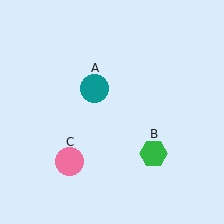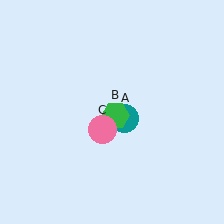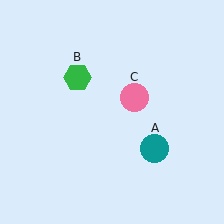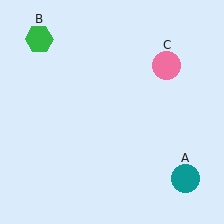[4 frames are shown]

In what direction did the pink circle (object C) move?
The pink circle (object C) moved up and to the right.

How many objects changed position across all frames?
3 objects changed position: teal circle (object A), green hexagon (object B), pink circle (object C).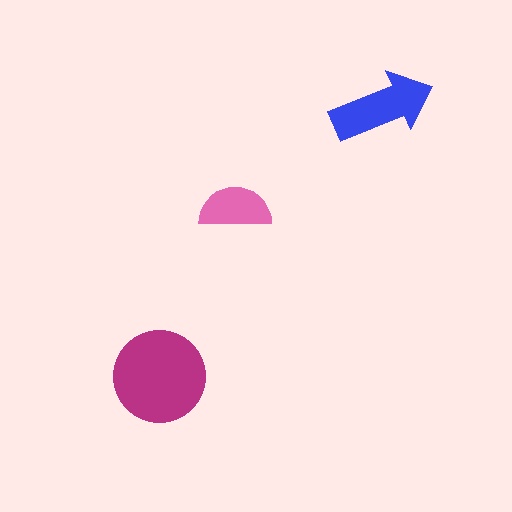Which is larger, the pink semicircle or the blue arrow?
The blue arrow.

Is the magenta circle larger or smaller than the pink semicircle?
Larger.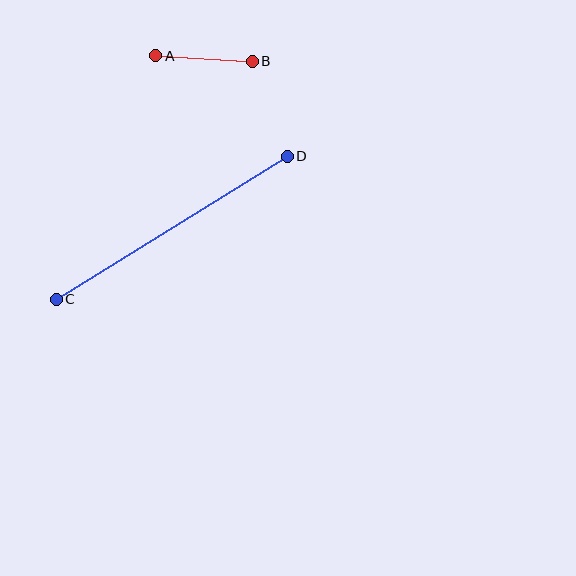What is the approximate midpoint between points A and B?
The midpoint is at approximately (204, 58) pixels.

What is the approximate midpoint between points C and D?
The midpoint is at approximately (172, 228) pixels.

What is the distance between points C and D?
The distance is approximately 272 pixels.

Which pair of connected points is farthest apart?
Points C and D are farthest apart.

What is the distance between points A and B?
The distance is approximately 97 pixels.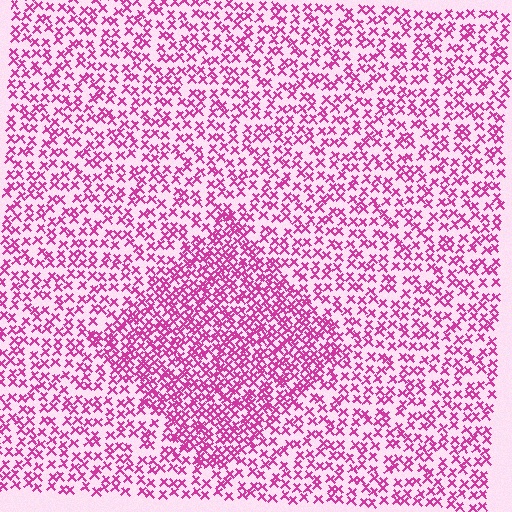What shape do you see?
I see a diamond.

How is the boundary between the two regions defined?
The boundary is defined by a change in element density (approximately 1.8x ratio). All elements are the same color, size, and shape.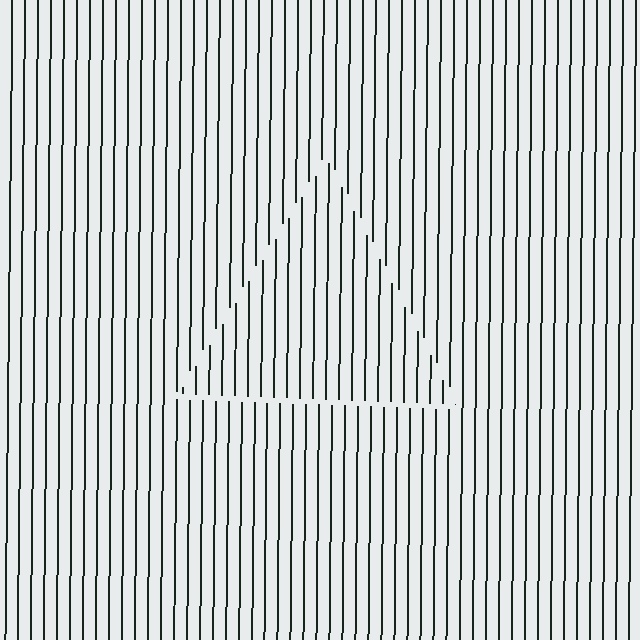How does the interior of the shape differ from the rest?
The interior of the shape contains the same grating, shifted by half a period — the contour is defined by the phase discontinuity where line-ends from the inner and outer gratings abut.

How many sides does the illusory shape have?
3 sides — the line-ends trace a triangle.